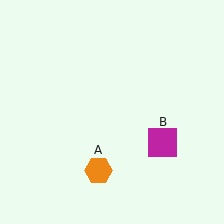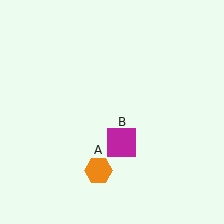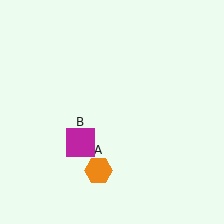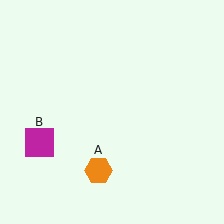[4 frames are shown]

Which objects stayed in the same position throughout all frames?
Orange hexagon (object A) remained stationary.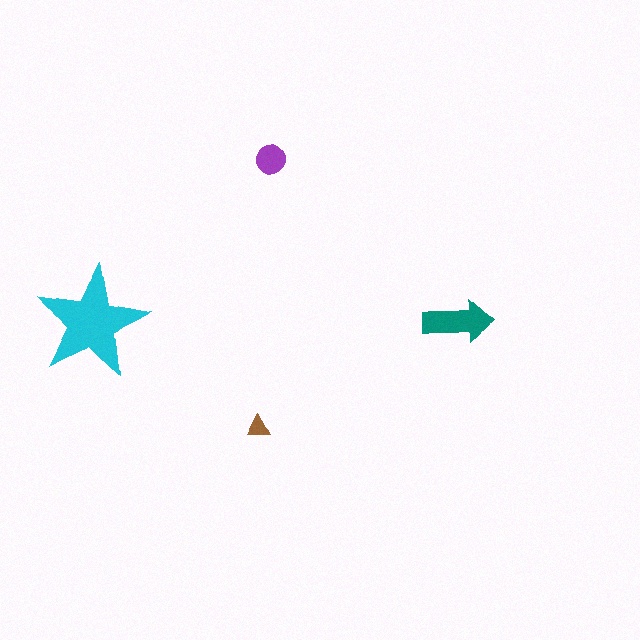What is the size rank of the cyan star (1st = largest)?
1st.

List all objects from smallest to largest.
The brown triangle, the purple circle, the teal arrow, the cyan star.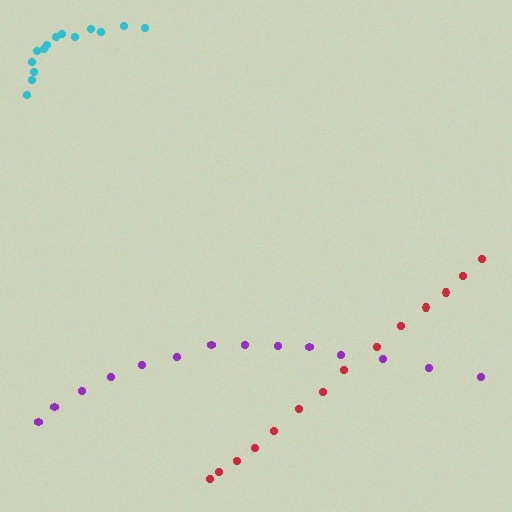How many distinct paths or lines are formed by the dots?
There are 3 distinct paths.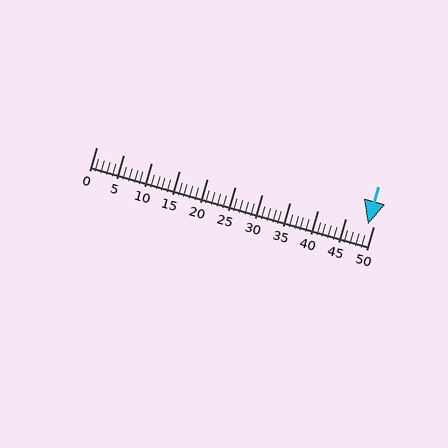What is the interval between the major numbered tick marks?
The major tick marks are spaced 5 units apart.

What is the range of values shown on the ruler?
The ruler shows values from 0 to 50.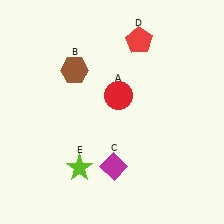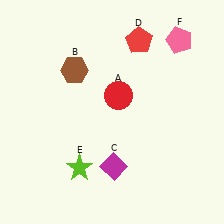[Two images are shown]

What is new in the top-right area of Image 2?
A pink pentagon (F) was added in the top-right area of Image 2.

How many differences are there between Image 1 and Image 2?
There is 1 difference between the two images.